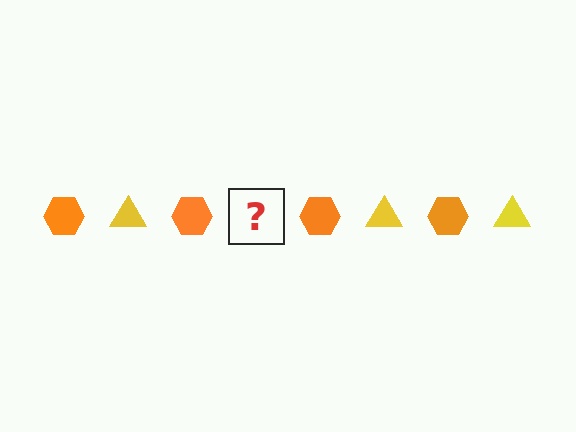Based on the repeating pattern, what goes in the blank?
The blank should be a yellow triangle.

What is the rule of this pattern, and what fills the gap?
The rule is that the pattern alternates between orange hexagon and yellow triangle. The gap should be filled with a yellow triangle.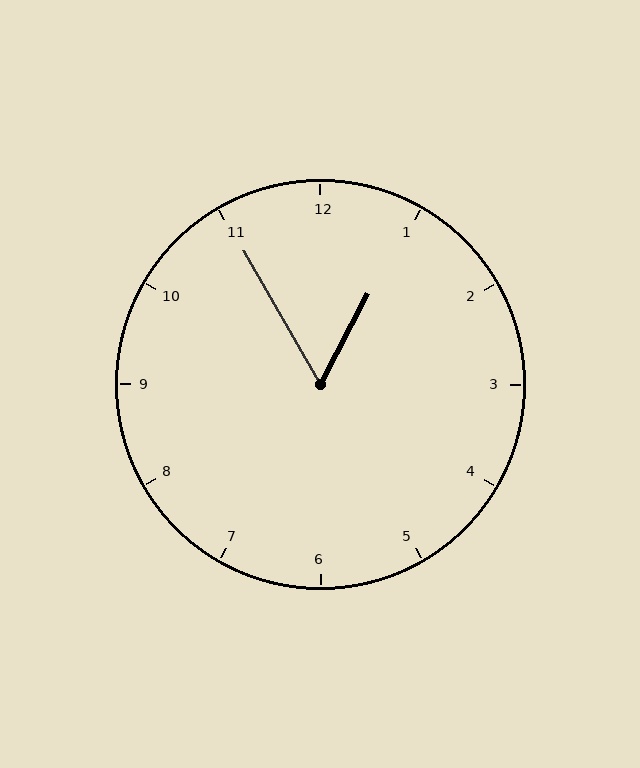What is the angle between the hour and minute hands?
Approximately 58 degrees.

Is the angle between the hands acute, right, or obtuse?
It is acute.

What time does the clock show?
12:55.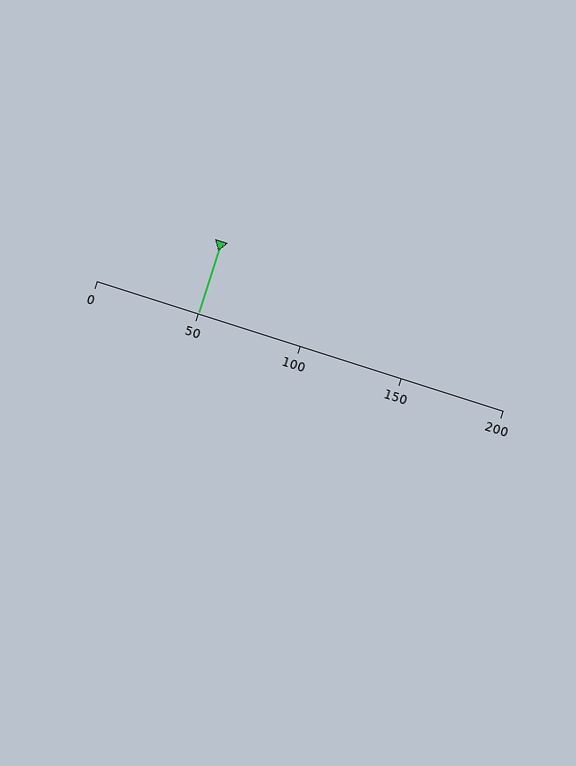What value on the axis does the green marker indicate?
The marker indicates approximately 50.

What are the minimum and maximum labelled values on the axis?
The axis runs from 0 to 200.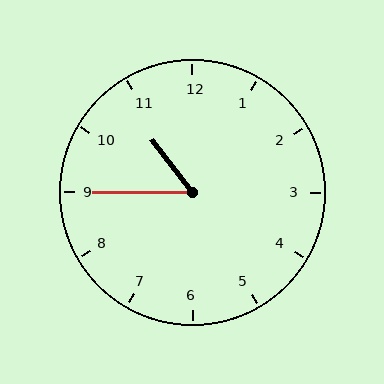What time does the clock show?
10:45.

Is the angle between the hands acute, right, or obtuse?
It is acute.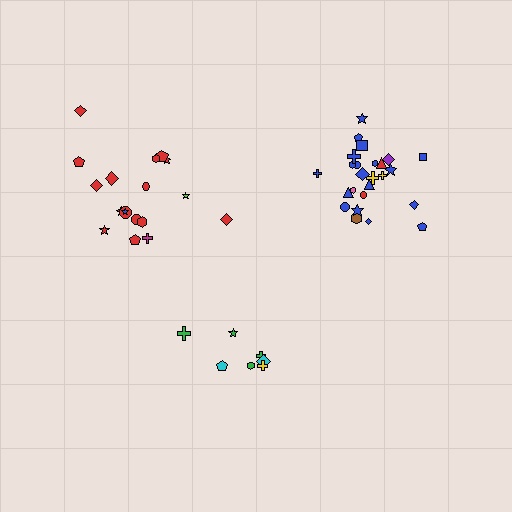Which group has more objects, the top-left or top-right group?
The top-right group.